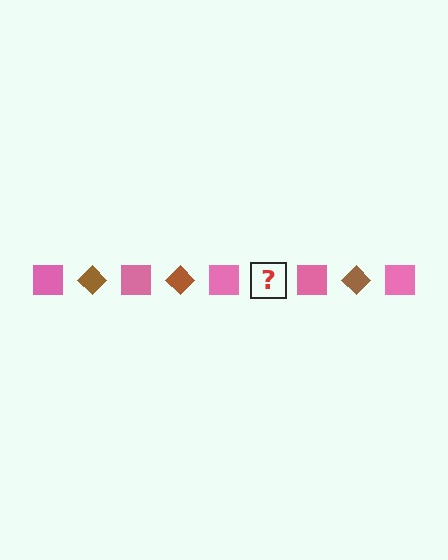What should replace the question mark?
The question mark should be replaced with a brown diamond.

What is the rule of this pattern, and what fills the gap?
The rule is that the pattern alternates between pink square and brown diamond. The gap should be filled with a brown diamond.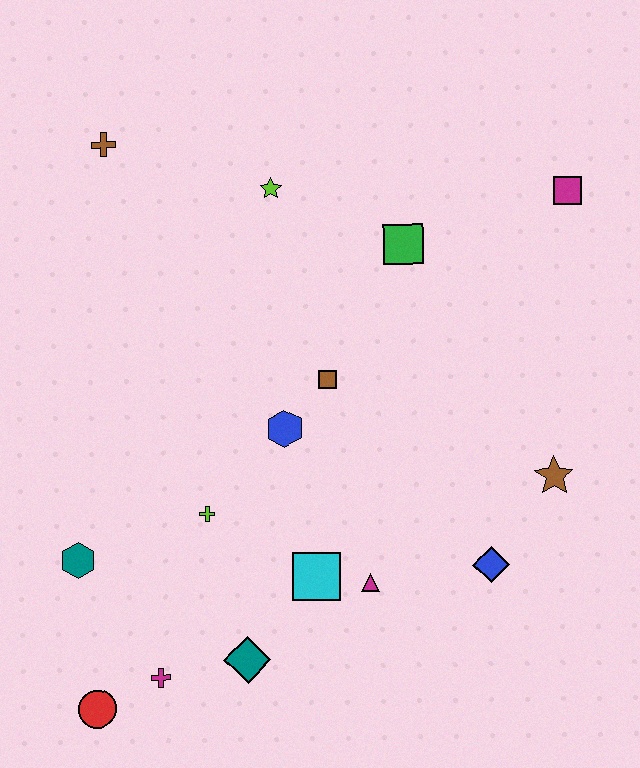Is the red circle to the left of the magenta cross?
Yes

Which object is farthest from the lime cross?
The magenta square is farthest from the lime cross.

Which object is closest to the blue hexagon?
The brown square is closest to the blue hexagon.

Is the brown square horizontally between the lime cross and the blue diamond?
Yes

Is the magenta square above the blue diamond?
Yes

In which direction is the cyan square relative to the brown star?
The cyan square is to the left of the brown star.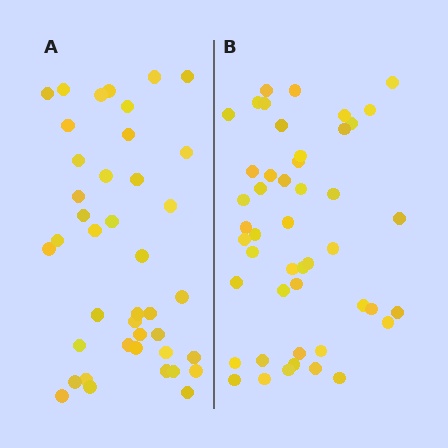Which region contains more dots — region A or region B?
Region B (the right region) has more dots.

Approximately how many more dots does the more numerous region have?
Region B has about 6 more dots than region A.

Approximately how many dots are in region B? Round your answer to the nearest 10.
About 50 dots. (The exact count is 47, which rounds to 50.)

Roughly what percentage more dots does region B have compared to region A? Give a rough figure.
About 15% more.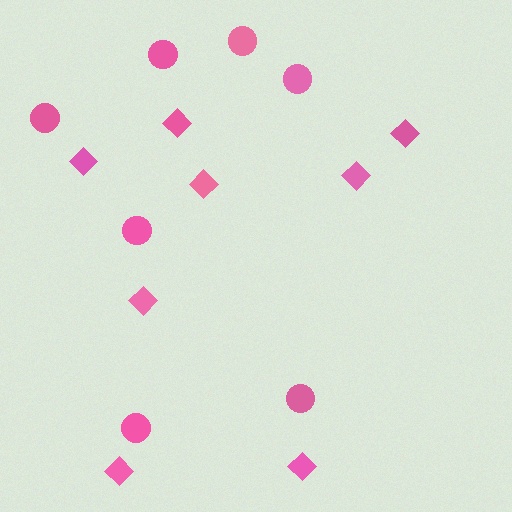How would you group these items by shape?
There are 2 groups: one group of circles (7) and one group of diamonds (8).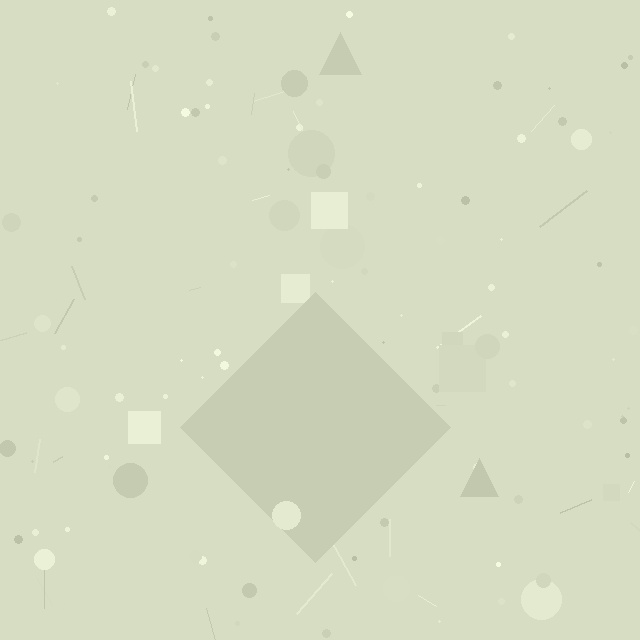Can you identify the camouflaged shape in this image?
The camouflaged shape is a diamond.